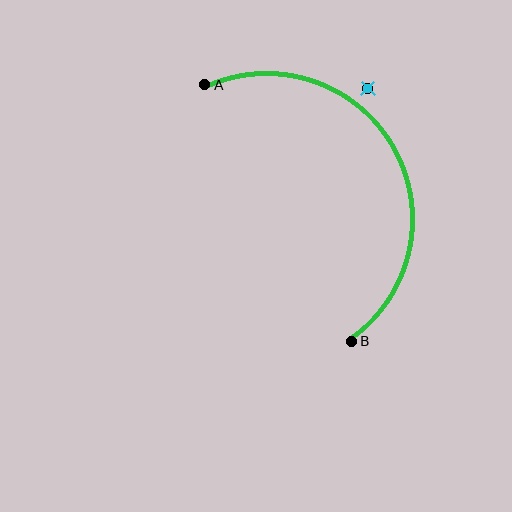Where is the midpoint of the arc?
The arc midpoint is the point on the curve farthest from the straight line joining A and B. It sits to the right of that line.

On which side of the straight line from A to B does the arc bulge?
The arc bulges to the right of the straight line connecting A and B.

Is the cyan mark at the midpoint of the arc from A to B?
No — the cyan mark does not lie on the arc at all. It sits slightly outside the curve.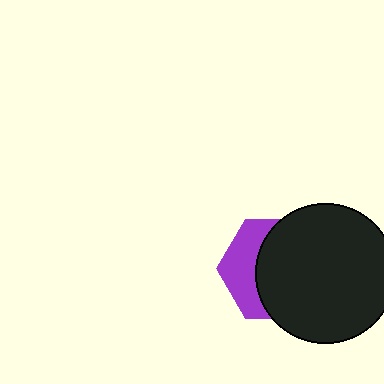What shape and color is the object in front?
The object in front is a black circle.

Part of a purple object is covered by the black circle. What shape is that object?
It is a hexagon.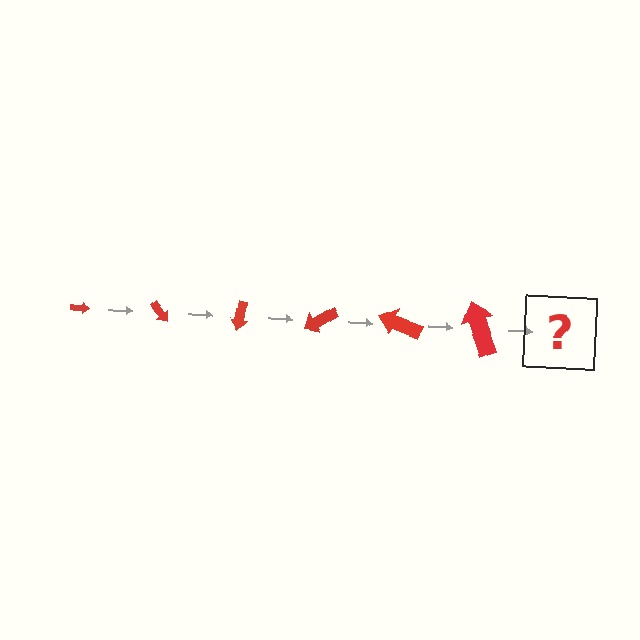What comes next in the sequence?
The next element should be an arrow, larger than the previous one and rotated 300 degrees from the start.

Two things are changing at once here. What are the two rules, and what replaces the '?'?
The two rules are that the arrow grows larger each step and it rotates 50 degrees each step. The '?' should be an arrow, larger than the previous one and rotated 300 degrees from the start.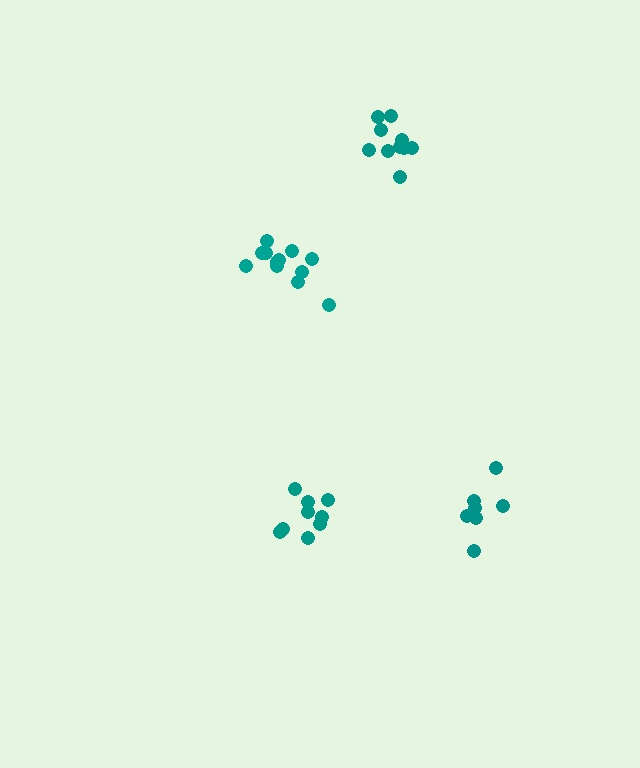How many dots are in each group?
Group 1: 9 dots, Group 2: 12 dots, Group 3: 7 dots, Group 4: 10 dots (38 total).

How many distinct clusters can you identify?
There are 4 distinct clusters.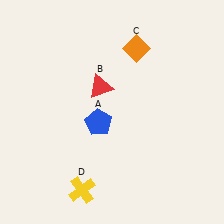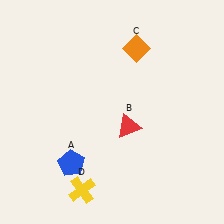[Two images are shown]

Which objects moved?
The objects that moved are: the blue pentagon (A), the red triangle (B).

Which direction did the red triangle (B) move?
The red triangle (B) moved down.